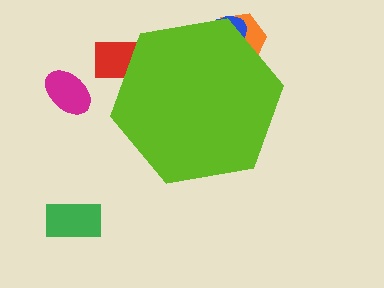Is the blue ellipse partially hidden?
Yes, the blue ellipse is partially hidden behind the lime hexagon.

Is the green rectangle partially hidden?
No, the green rectangle is fully visible.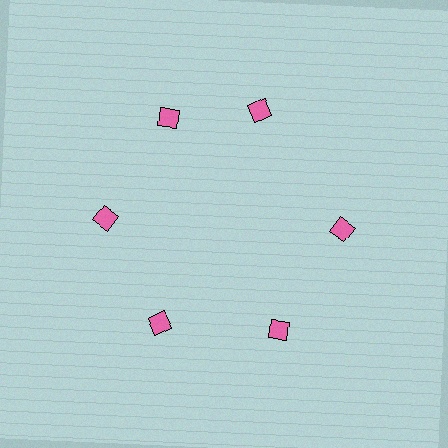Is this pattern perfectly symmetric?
No. The 6 pink diamonds are arranged in a ring, but one element near the 1 o'clock position is rotated out of alignment along the ring, breaking the 6-fold rotational symmetry.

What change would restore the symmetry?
The symmetry would be restored by rotating it back into even spacing with its neighbors so that all 6 diamonds sit at equal angles and equal distance from the center.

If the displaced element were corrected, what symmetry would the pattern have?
It would have 6-fold rotational symmetry — the pattern would map onto itself every 60 degrees.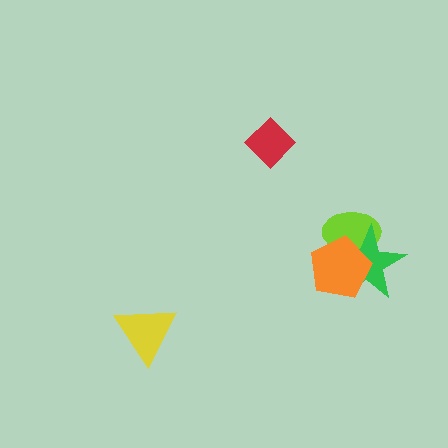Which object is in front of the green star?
The orange pentagon is in front of the green star.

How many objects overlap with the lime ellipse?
2 objects overlap with the lime ellipse.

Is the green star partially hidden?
Yes, it is partially covered by another shape.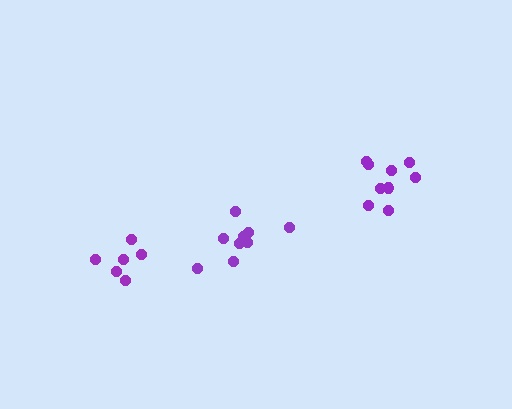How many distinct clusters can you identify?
There are 3 distinct clusters.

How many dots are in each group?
Group 1: 6 dots, Group 2: 9 dots, Group 3: 9 dots (24 total).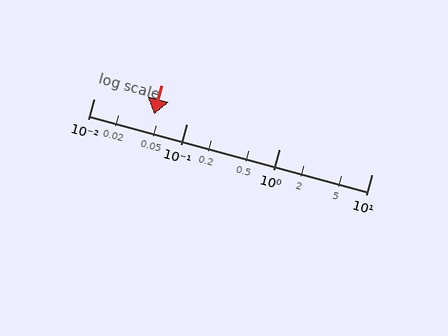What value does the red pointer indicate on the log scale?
The pointer indicates approximately 0.045.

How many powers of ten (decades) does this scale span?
The scale spans 3 decades, from 0.01 to 10.